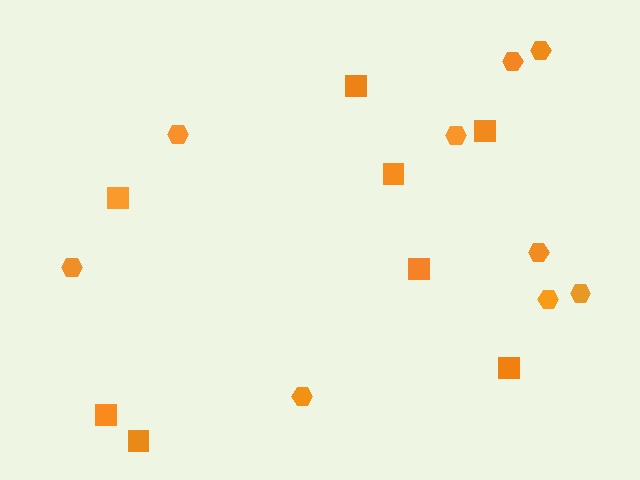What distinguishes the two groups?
There are 2 groups: one group of squares (8) and one group of hexagons (9).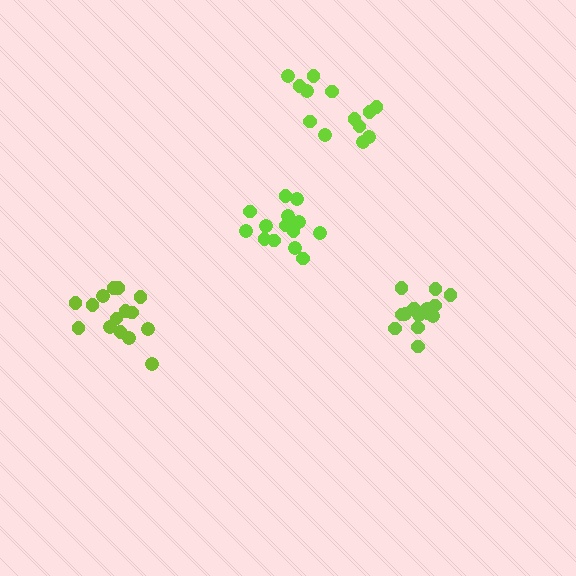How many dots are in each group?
Group 1: 16 dots, Group 2: 14 dots, Group 3: 14 dots, Group 4: 13 dots (57 total).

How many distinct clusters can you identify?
There are 4 distinct clusters.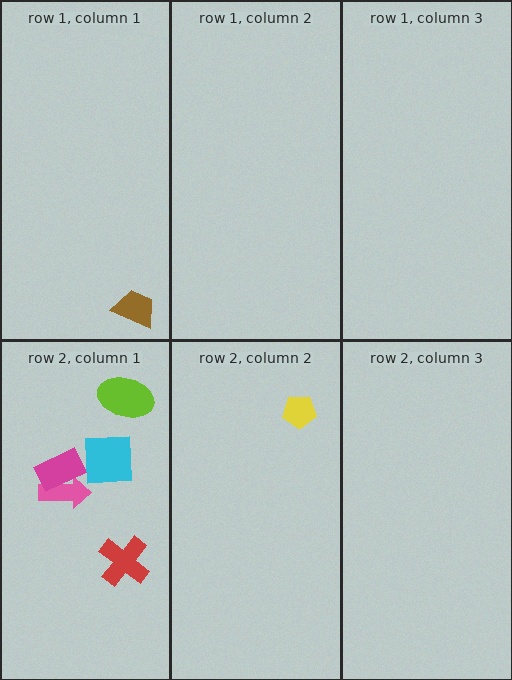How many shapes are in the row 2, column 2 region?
1.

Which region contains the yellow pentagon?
The row 2, column 2 region.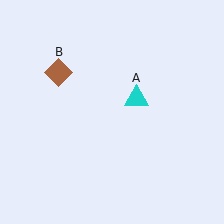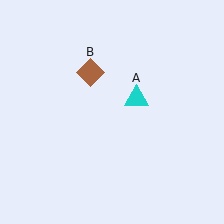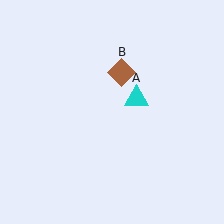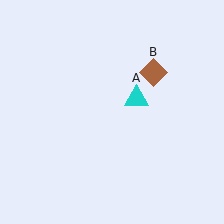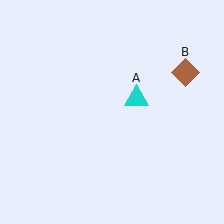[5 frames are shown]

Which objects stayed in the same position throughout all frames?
Cyan triangle (object A) remained stationary.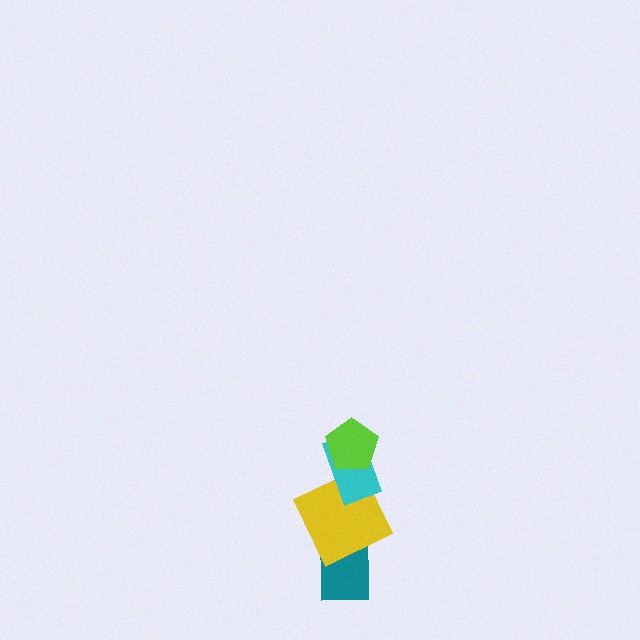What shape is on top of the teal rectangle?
The yellow square is on top of the teal rectangle.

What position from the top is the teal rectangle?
The teal rectangle is 4th from the top.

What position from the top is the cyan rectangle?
The cyan rectangle is 2nd from the top.